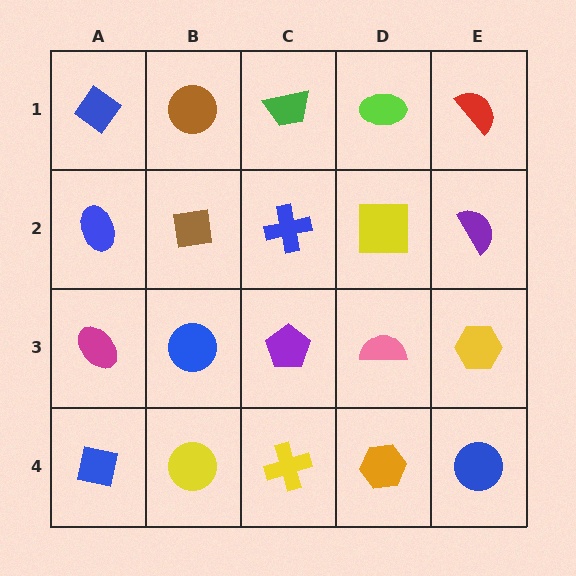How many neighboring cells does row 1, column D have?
3.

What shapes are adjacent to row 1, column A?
A blue ellipse (row 2, column A), a brown circle (row 1, column B).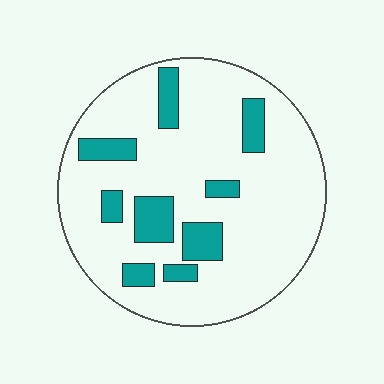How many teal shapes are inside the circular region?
9.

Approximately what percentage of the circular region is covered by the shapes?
Approximately 20%.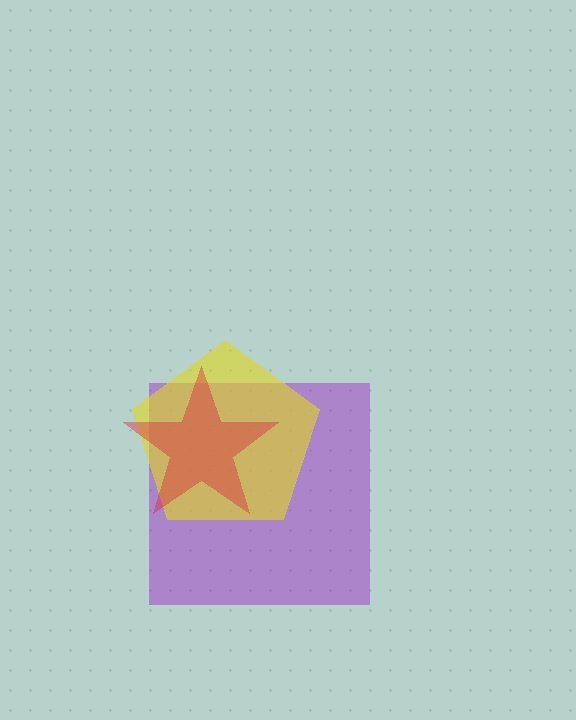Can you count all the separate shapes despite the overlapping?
Yes, there are 3 separate shapes.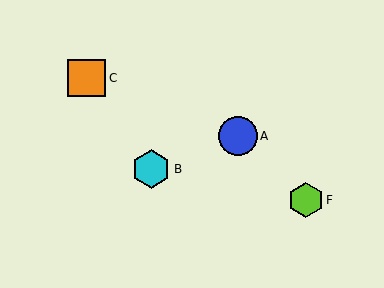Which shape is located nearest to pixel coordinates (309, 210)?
The lime hexagon (labeled F) at (306, 200) is nearest to that location.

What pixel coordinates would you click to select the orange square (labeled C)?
Click at (87, 78) to select the orange square C.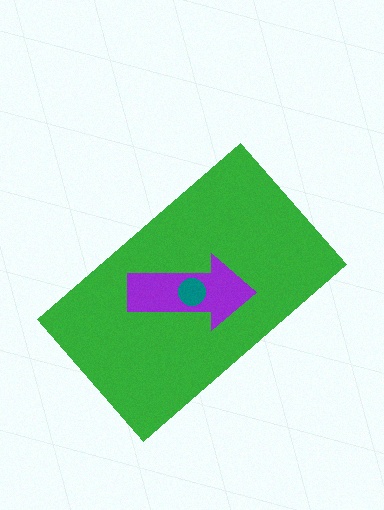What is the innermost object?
The teal circle.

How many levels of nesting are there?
3.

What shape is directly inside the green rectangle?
The purple arrow.